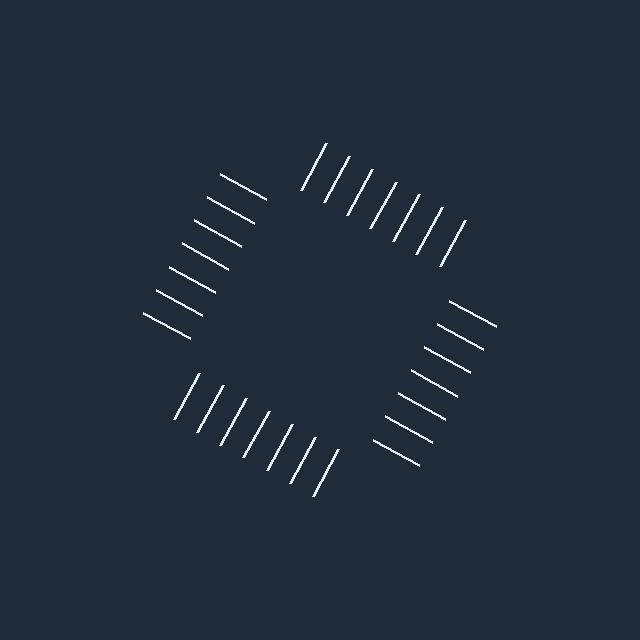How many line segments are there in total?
28 — 7 along each of the 4 edges.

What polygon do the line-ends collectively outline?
An illusory square — the line segments terminate on its edges but no continuous stroke is drawn.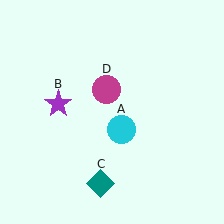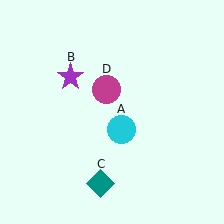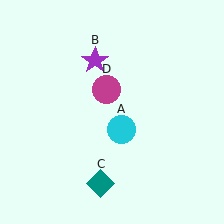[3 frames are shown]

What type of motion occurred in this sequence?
The purple star (object B) rotated clockwise around the center of the scene.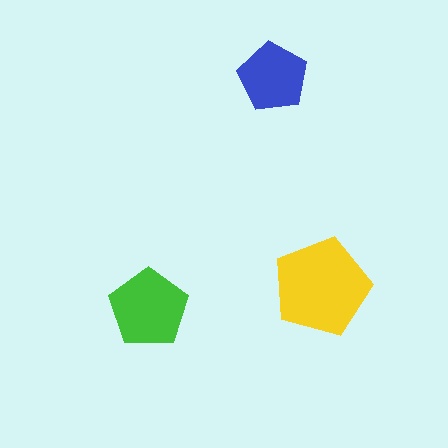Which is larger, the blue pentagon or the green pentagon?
The green one.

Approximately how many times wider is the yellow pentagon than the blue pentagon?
About 1.5 times wider.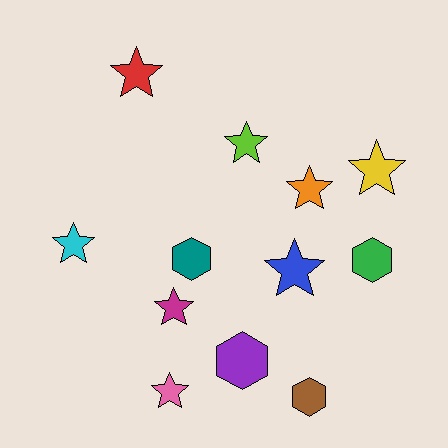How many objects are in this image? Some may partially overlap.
There are 12 objects.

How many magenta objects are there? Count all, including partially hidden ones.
There is 1 magenta object.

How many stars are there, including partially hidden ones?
There are 8 stars.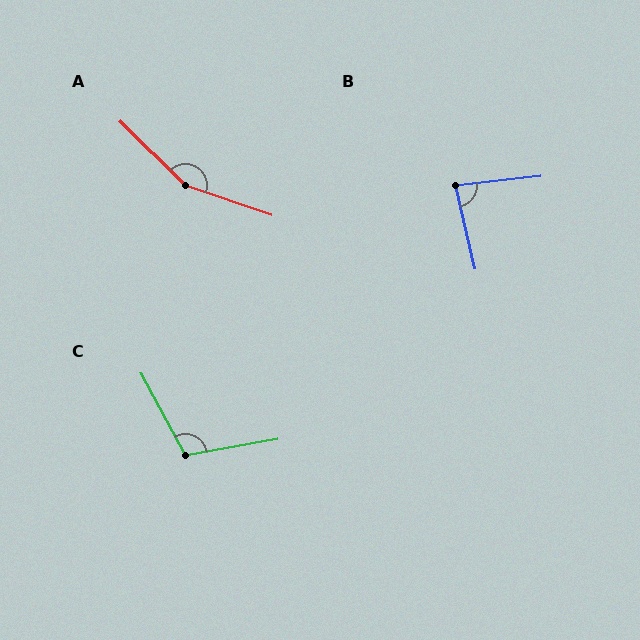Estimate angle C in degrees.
Approximately 109 degrees.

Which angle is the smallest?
B, at approximately 83 degrees.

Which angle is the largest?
A, at approximately 154 degrees.